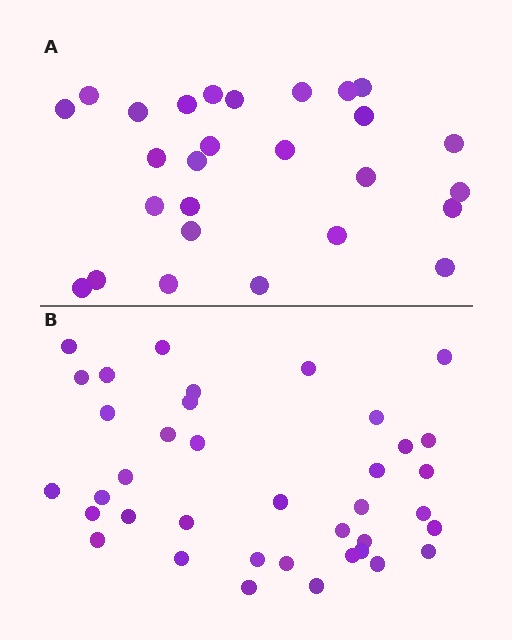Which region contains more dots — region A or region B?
Region B (the bottom region) has more dots.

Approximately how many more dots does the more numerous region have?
Region B has roughly 12 or so more dots than region A.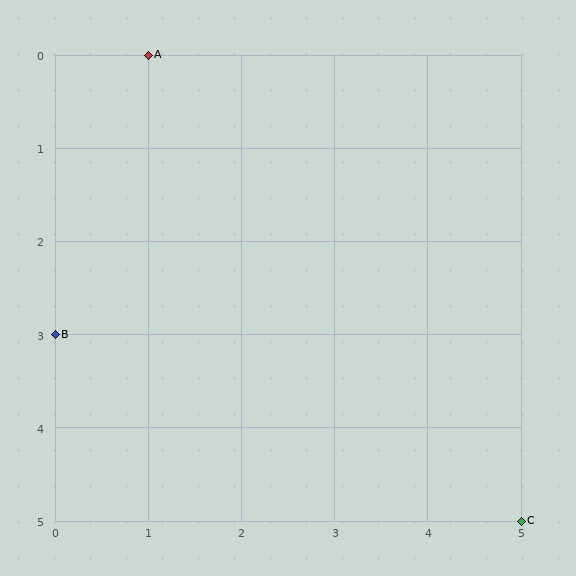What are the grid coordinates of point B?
Point B is at grid coordinates (0, 3).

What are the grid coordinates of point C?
Point C is at grid coordinates (5, 5).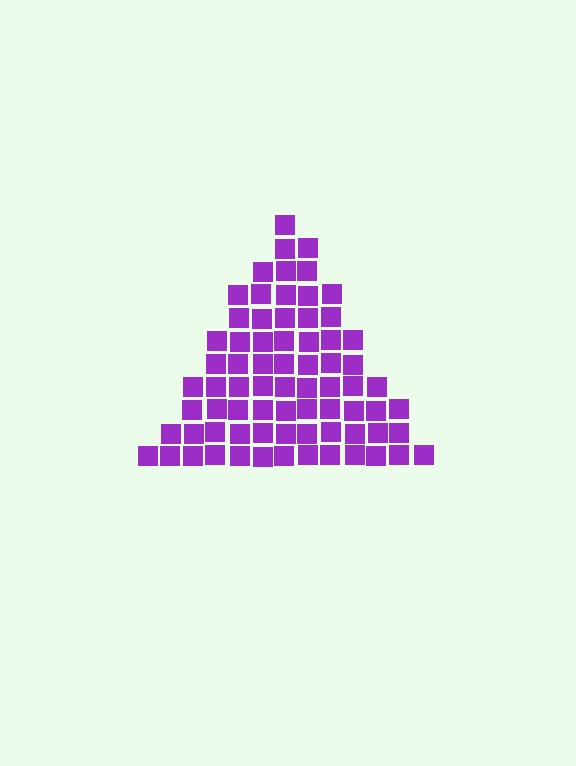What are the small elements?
The small elements are squares.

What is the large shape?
The large shape is a triangle.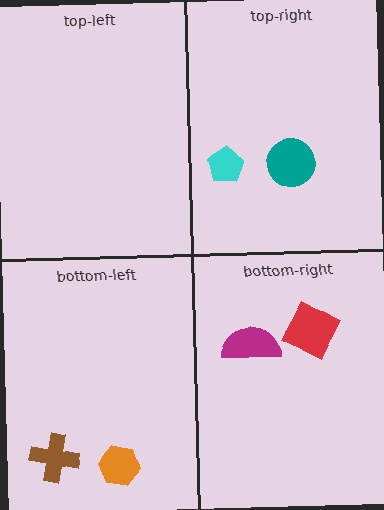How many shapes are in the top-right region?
2.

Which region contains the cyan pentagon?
The top-right region.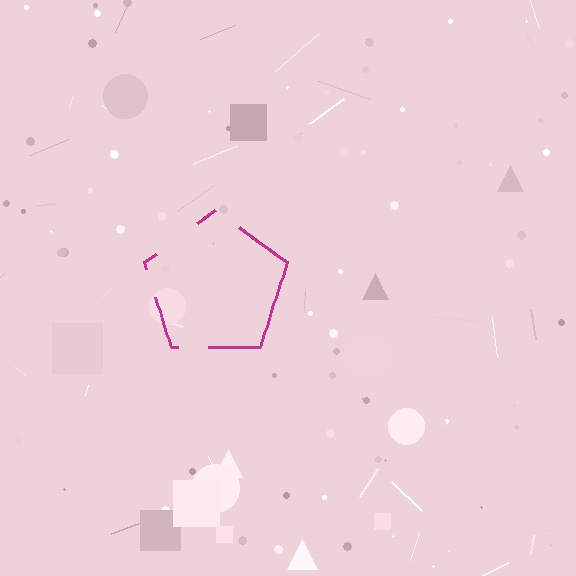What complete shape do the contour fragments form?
The contour fragments form a pentagon.